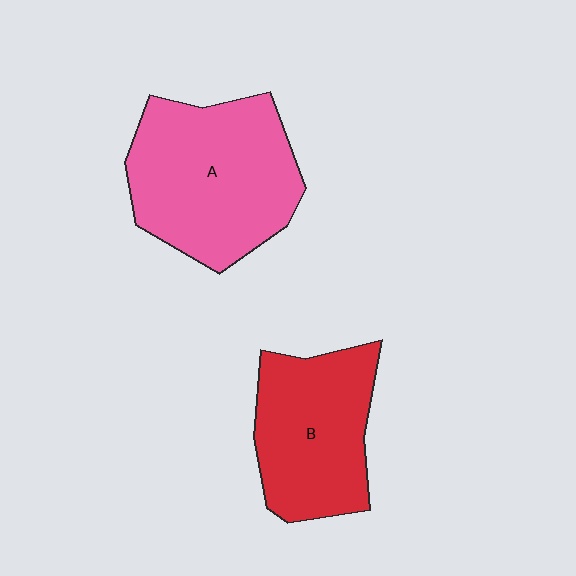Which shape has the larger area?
Shape A (pink).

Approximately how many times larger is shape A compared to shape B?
Approximately 1.3 times.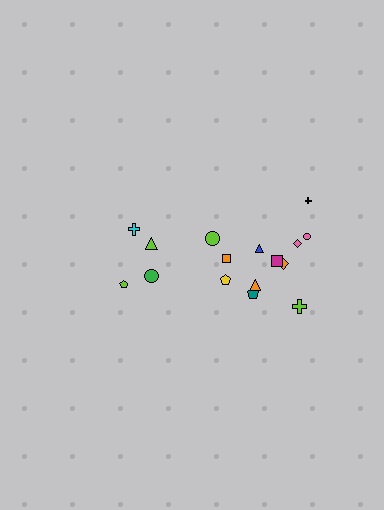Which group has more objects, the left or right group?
The right group.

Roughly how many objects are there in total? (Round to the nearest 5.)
Roughly 15 objects in total.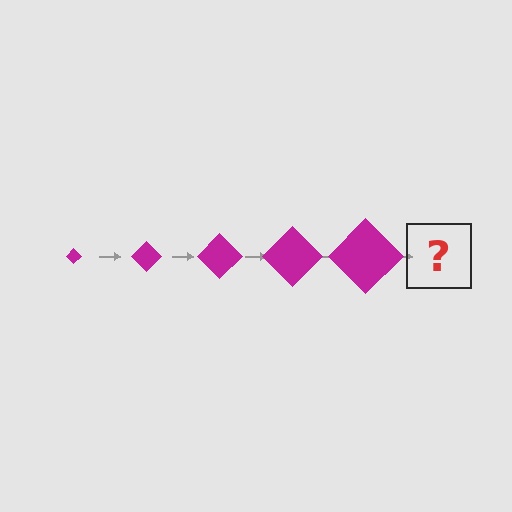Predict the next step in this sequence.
The next step is a magenta diamond, larger than the previous one.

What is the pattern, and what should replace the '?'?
The pattern is that the diamond gets progressively larger each step. The '?' should be a magenta diamond, larger than the previous one.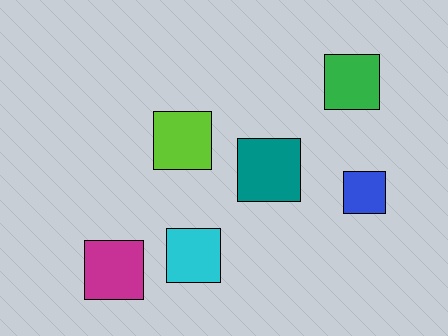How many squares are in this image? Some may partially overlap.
There are 6 squares.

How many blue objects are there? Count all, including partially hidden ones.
There is 1 blue object.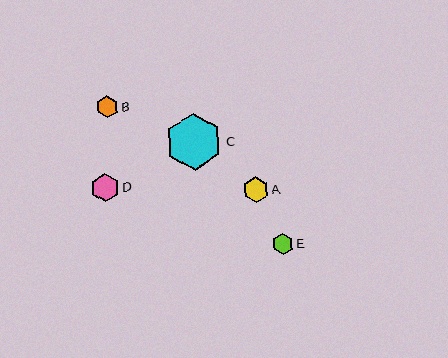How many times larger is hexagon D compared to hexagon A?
Hexagon D is approximately 1.1 times the size of hexagon A.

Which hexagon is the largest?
Hexagon C is the largest with a size of approximately 57 pixels.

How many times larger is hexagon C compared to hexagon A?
Hexagon C is approximately 2.2 times the size of hexagon A.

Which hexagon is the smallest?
Hexagon E is the smallest with a size of approximately 22 pixels.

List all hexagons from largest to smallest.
From largest to smallest: C, D, A, B, E.